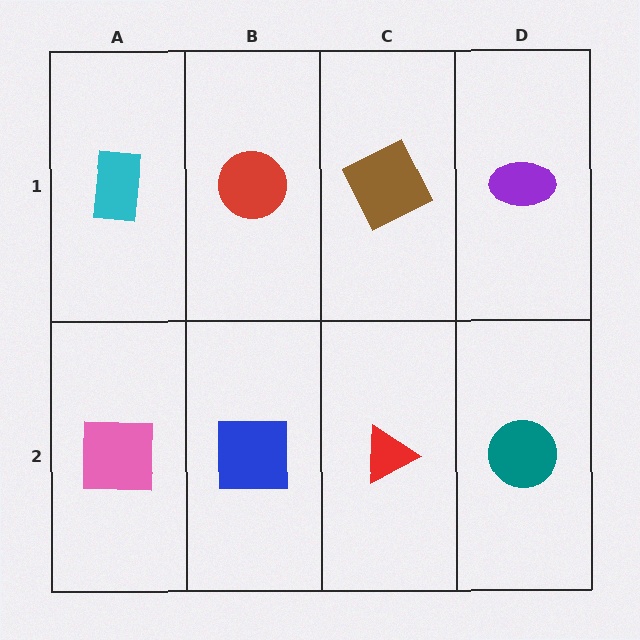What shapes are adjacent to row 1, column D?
A teal circle (row 2, column D), a brown square (row 1, column C).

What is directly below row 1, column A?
A pink square.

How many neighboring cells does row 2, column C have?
3.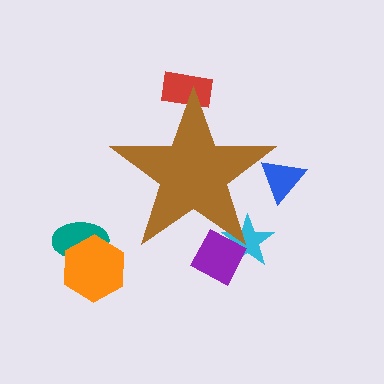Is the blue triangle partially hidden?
Yes, the blue triangle is partially hidden behind the brown star.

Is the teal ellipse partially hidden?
No, the teal ellipse is fully visible.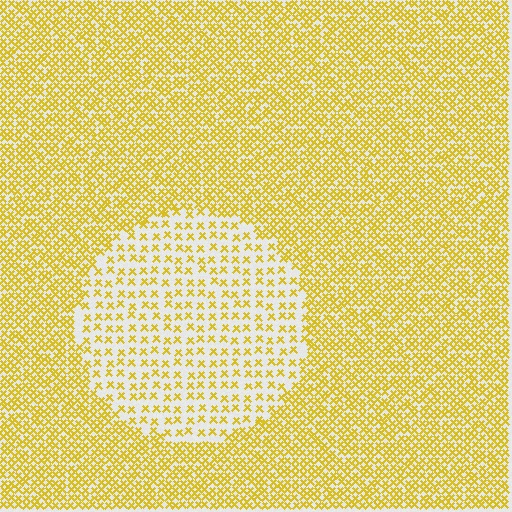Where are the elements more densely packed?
The elements are more densely packed outside the circle boundary.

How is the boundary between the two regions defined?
The boundary is defined by a change in element density (approximately 2.4x ratio). All elements are the same color, size, and shape.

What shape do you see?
I see a circle.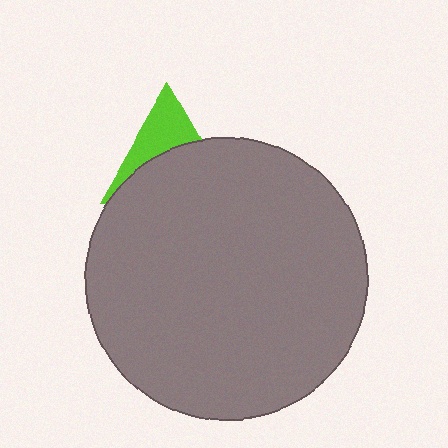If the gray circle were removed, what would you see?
You would see the complete lime triangle.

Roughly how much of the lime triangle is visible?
A small part of it is visible (roughly 39%).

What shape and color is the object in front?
The object in front is a gray circle.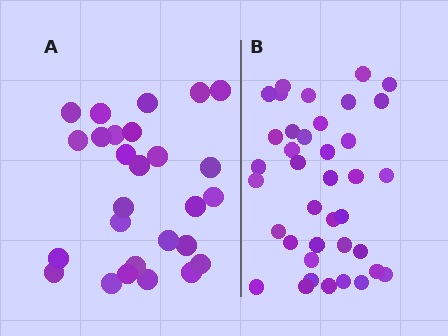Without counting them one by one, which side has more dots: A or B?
Region B (the right region) has more dots.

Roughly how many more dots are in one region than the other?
Region B has roughly 12 or so more dots than region A.